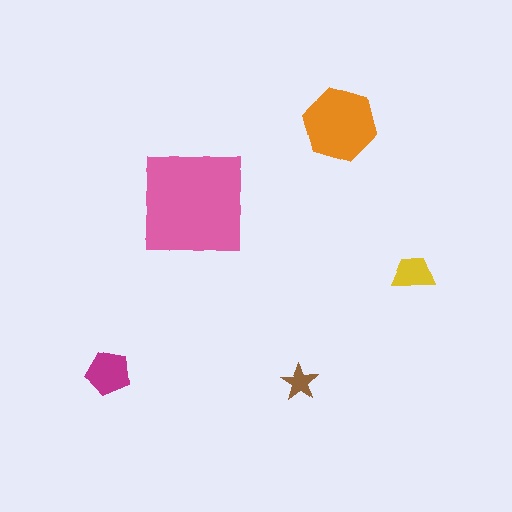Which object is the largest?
The pink square.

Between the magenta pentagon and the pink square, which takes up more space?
The pink square.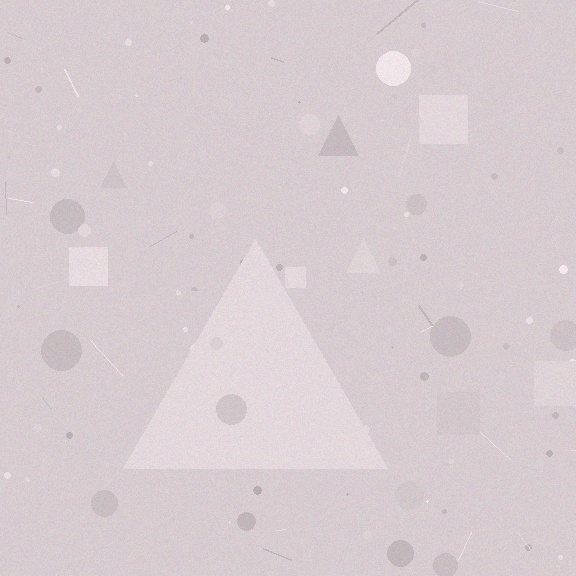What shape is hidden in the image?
A triangle is hidden in the image.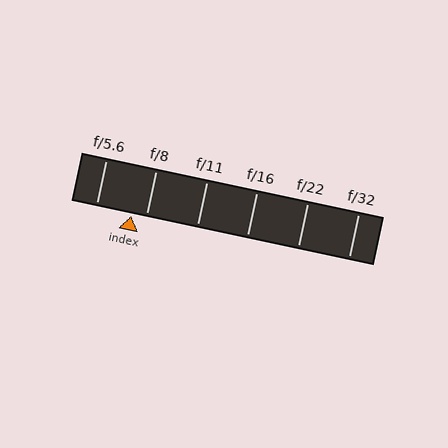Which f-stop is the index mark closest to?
The index mark is closest to f/8.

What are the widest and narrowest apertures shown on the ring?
The widest aperture shown is f/5.6 and the narrowest is f/32.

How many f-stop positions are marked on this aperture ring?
There are 6 f-stop positions marked.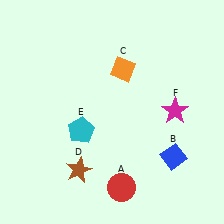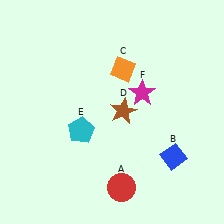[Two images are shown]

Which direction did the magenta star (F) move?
The magenta star (F) moved left.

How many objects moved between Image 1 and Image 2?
2 objects moved between the two images.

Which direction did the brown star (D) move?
The brown star (D) moved up.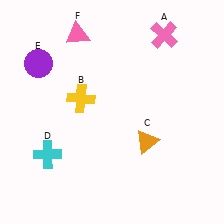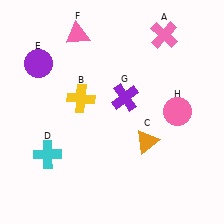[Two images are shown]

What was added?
A purple cross (G), a pink circle (H) were added in Image 2.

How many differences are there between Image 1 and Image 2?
There are 2 differences between the two images.